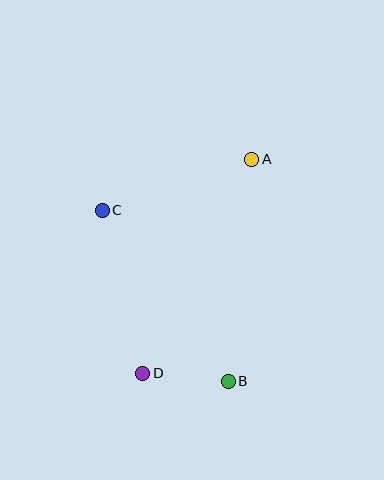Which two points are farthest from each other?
Points A and D are farthest from each other.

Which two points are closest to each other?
Points B and D are closest to each other.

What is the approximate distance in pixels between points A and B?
The distance between A and B is approximately 223 pixels.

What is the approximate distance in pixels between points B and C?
The distance between B and C is approximately 212 pixels.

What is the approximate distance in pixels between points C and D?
The distance between C and D is approximately 168 pixels.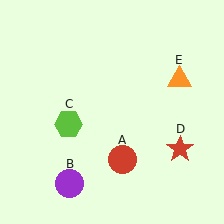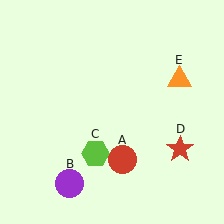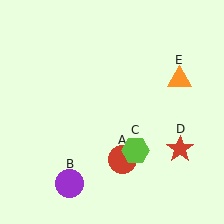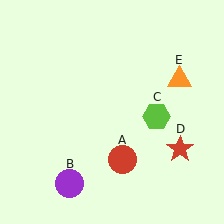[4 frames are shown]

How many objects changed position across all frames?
1 object changed position: lime hexagon (object C).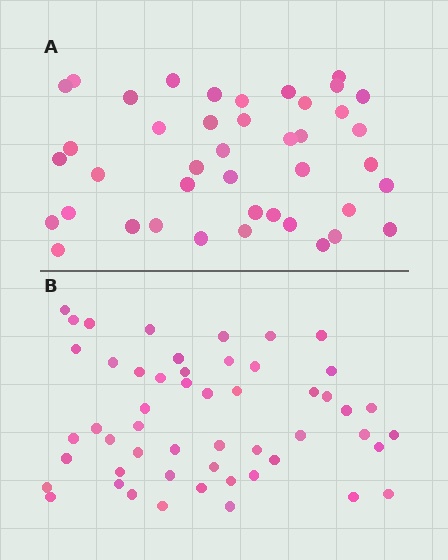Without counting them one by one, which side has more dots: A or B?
Region B (the bottom region) has more dots.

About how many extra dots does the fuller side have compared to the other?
Region B has roughly 10 or so more dots than region A.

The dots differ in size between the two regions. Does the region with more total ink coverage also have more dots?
No. Region A has more total ink coverage because its dots are larger, but region B actually contains more individual dots. Total area can be misleading — the number of items is what matters here.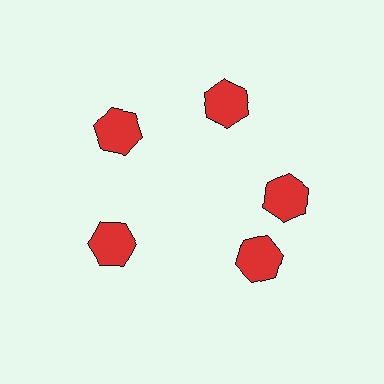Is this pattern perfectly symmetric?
No. The 5 red hexagons are arranged in a ring, but one element near the 5 o'clock position is rotated out of alignment along the ring, breaking the 5-fold rotational symmetry.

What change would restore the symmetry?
The symmetry would be restored by rotating it back into even spacing with its neighbors so that all 5 hexagons sit at equal angles and equal distance from the center.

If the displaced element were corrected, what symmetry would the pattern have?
It would have 5-fold rotational symmetry — the pattern would map onto itself every 72 degrees.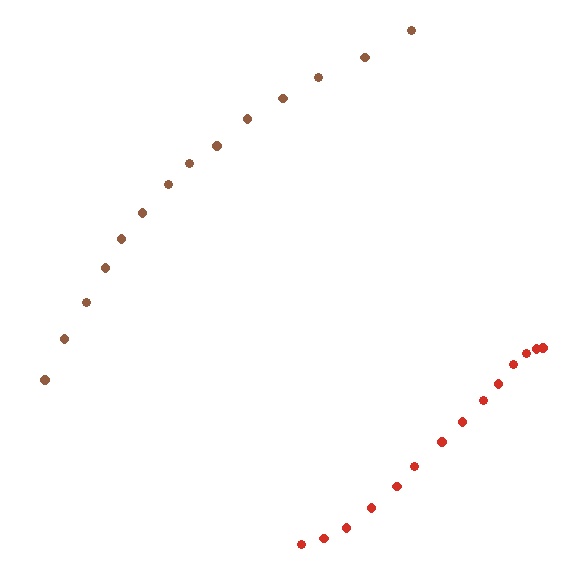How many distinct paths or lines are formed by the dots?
There are 2 distinct paths.